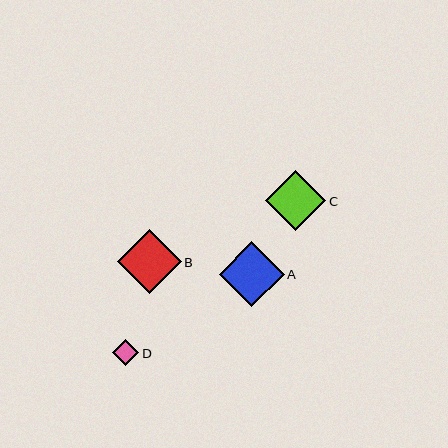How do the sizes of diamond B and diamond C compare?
Diamond B and diamond C are approximately the same size.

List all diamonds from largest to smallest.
From largest to smallest: A, B, C, D.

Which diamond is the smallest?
Diamond D is the smallest with a size of approximately 26 pixels.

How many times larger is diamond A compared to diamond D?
Diamond A is approximately 2.5 times the size of diamond D.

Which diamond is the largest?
Diamond A is the largest with a size of approximately 65 pixels.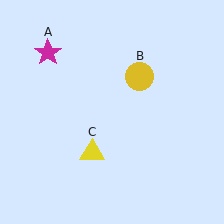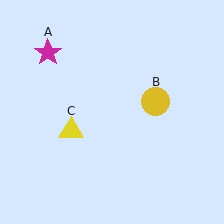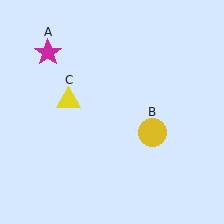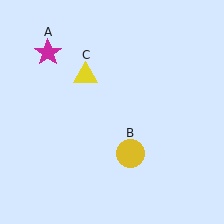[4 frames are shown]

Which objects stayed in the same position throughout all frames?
Magenta star (object A) remained stationary.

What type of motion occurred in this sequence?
The yellow circle (object B), yellow triangle (object C) rotated clockwise around the center of the scene.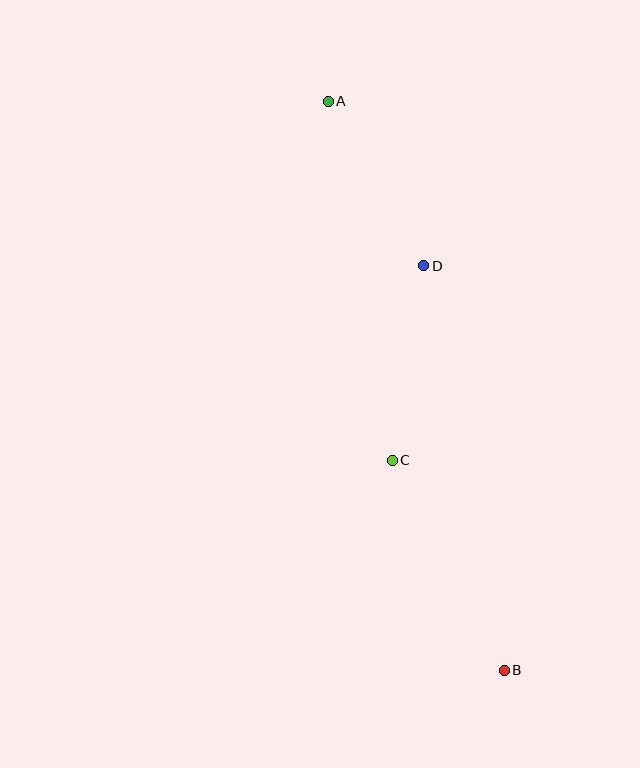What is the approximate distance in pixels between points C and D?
The distance between C and D is approximately 197 pixels.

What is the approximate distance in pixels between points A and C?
The distance between A and C is approximately 364 pixels.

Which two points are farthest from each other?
Points A and B are farthest from each other.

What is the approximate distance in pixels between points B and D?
The distance between B and D is approximately 412 pixels.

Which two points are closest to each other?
Points A and D are closest to each other.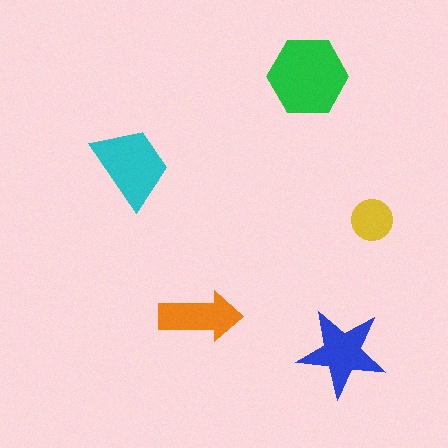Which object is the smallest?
The yellow circle.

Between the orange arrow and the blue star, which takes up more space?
The blue star.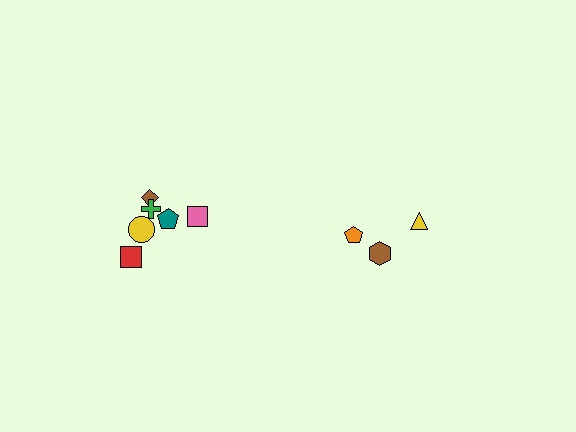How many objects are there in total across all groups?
There are 10 objects.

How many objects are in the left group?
There are 7 objects.